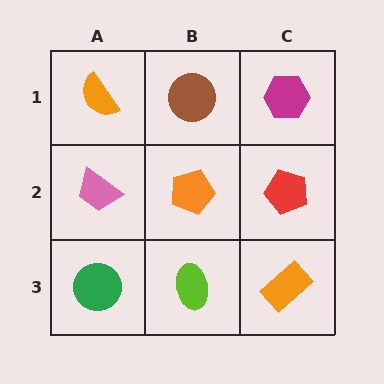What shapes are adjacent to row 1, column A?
A pink trapezoid (row 2, column A), a brown circle (row 1, column B).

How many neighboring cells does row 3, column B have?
3.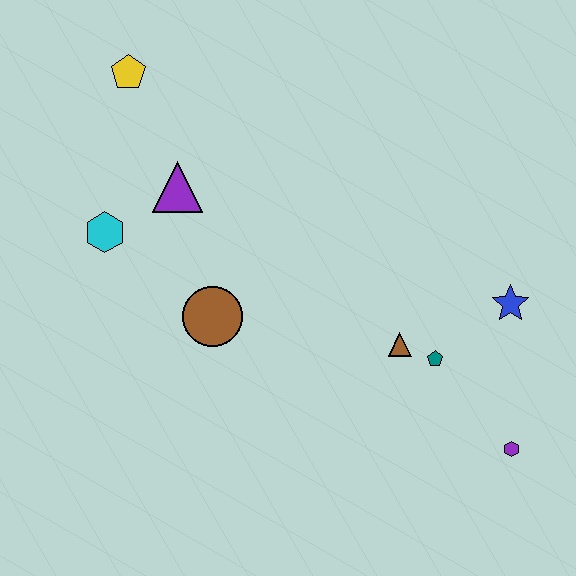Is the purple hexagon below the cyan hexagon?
Yes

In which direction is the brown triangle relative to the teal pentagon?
The brown triangle is to the left of the teal pentagon.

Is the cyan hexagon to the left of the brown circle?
Yes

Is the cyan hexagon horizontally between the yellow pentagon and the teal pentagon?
No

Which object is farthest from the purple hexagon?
The yellow pentagon is farthest from the purple hexagon.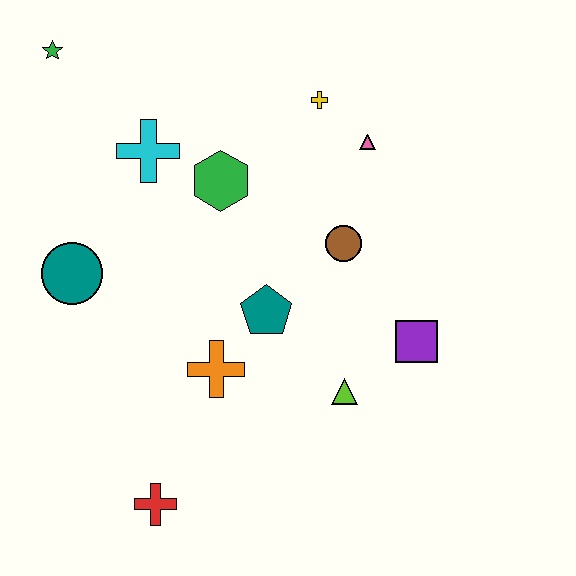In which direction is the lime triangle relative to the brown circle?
The lime triangle is below the brown circle.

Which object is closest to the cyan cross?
The green hexagon is closest to the cyan cross.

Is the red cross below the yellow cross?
Yes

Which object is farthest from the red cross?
The green star is farthest from the red cross.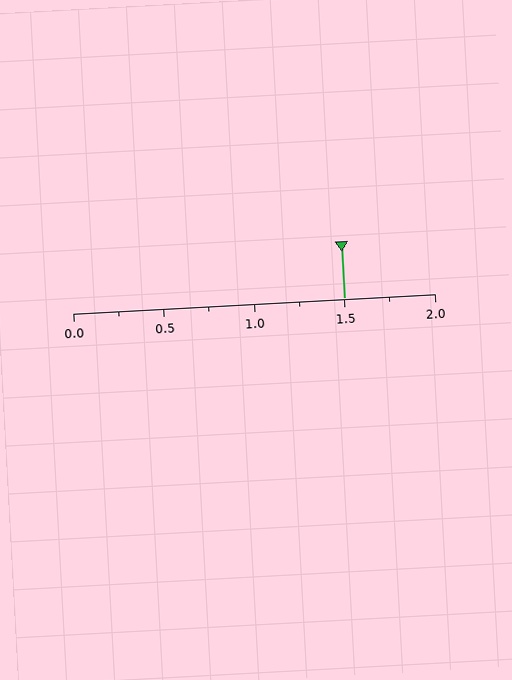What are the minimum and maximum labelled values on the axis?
The axis runs from 0.0 to 2.0.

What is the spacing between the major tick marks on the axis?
The major ticks are spaced 0.5 apart.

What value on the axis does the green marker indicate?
The marker indicates approximately 1.5.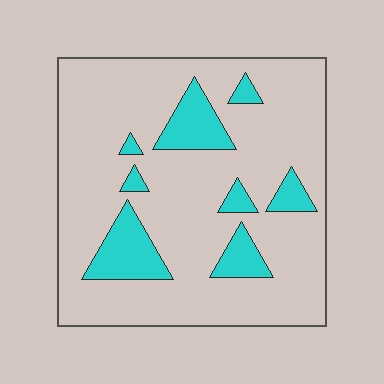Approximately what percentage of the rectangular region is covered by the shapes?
Approximately 15%.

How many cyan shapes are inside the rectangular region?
8.